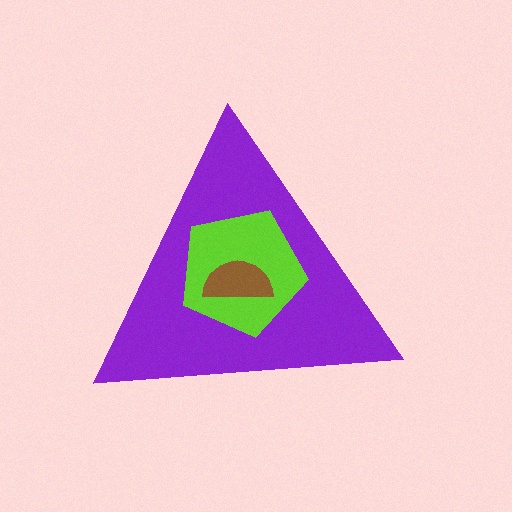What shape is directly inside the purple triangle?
The lime pentagon.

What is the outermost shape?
The purple triangle.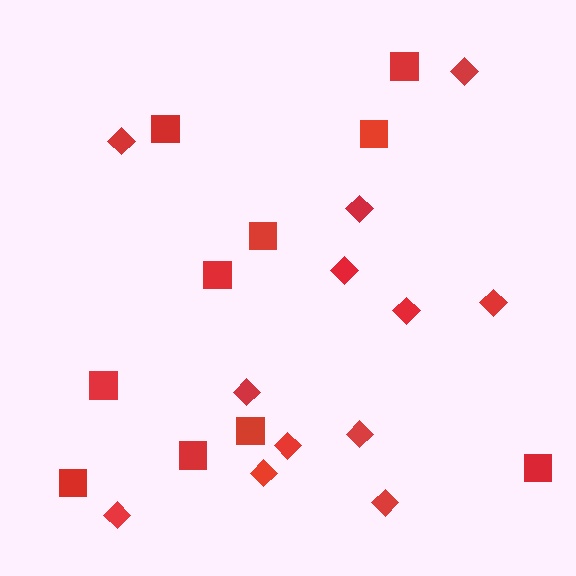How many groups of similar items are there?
There are 2 groups: one group of squares (10) and one group of diamonds (12).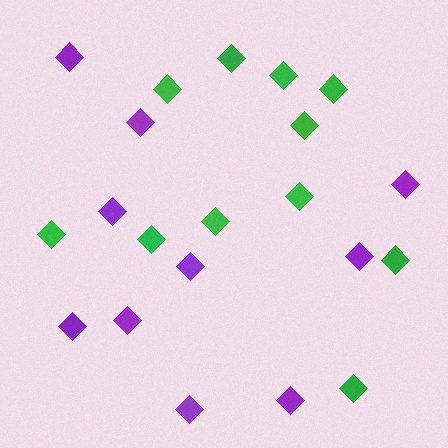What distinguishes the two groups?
There are 2 groups: one group of green diamonds (11) and one group of purple diamonds (10).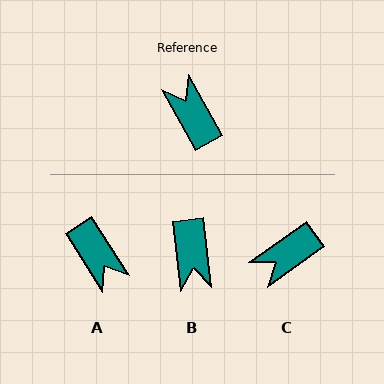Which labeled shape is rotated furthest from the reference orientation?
A, about 177 degrees away.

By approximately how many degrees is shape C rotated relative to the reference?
Approximately 96 degrees counter-clockwise.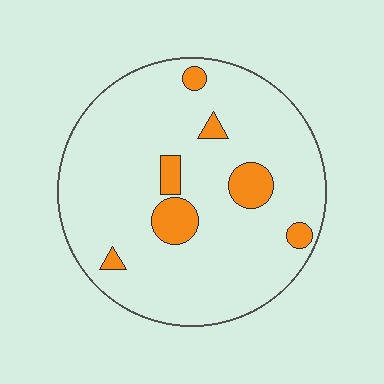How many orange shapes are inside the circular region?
7.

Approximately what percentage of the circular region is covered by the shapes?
Approximately 10%.